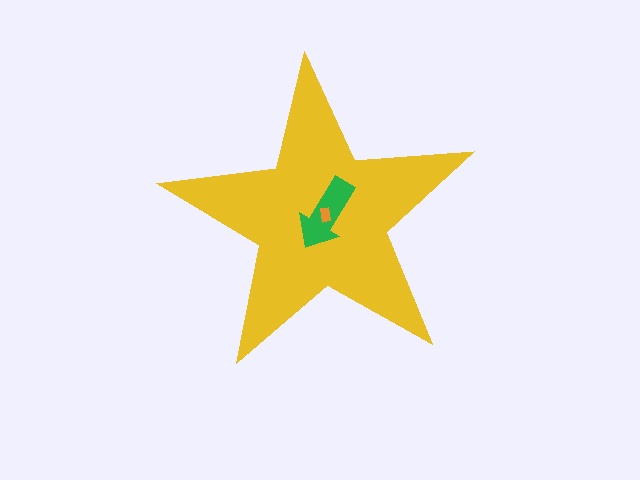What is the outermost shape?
The yellow star.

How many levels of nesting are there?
3.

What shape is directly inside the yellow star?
The green arrow.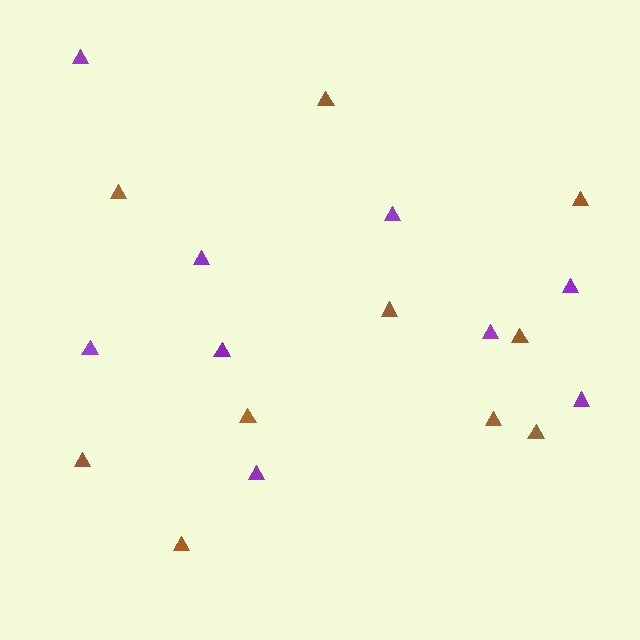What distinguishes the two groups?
There are 2 groups: one group of purple triangles (9) and one group of brown triangles (10).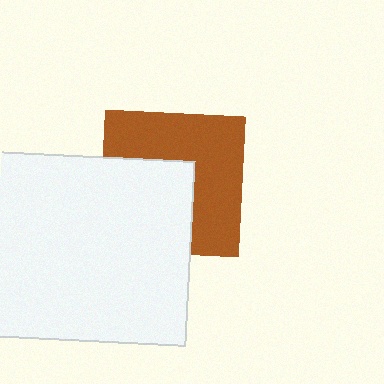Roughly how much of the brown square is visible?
About half of it is visible (roughly 56%).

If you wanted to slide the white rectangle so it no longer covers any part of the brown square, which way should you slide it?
Slide it toward the lower-left — that is the most direct way to separate the two shapes.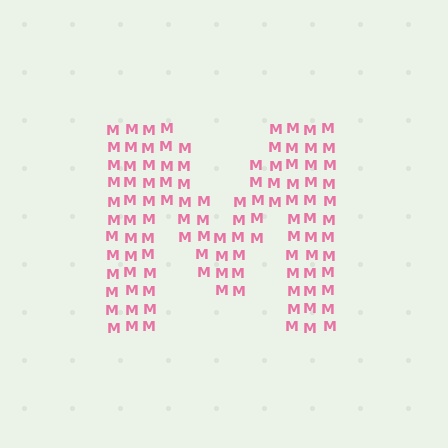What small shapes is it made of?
It is made of small letter M's.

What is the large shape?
The large shape is the letter M.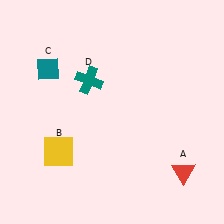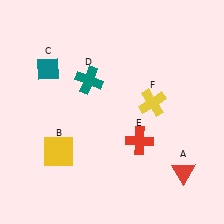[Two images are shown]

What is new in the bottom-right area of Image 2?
A red cross (E) was added in the bottom-right area of Image 2.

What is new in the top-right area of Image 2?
A yellow cross (F) was added in the top-right area of Image 2.